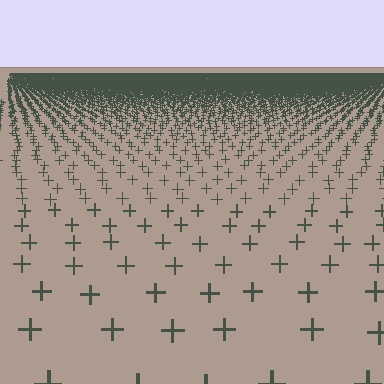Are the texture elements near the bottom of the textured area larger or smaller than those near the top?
Larger. Near the bottom, elements are closer to the viewer and appear at a bigger on-screen size.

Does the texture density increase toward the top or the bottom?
Density increases toward the top.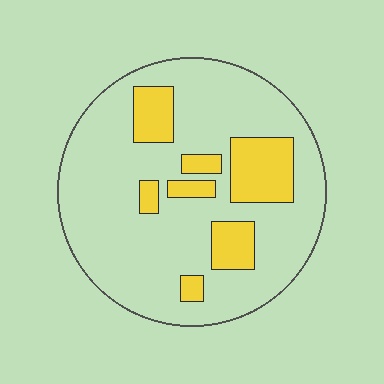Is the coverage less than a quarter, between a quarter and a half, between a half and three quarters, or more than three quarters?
Less than a quarter.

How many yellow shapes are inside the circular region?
7.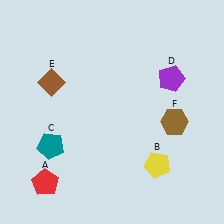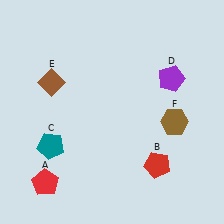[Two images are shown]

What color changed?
The pentagon (B) changed from yellow in Image 1 to red in Image 2.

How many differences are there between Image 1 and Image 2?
There is 1 difference between the two images.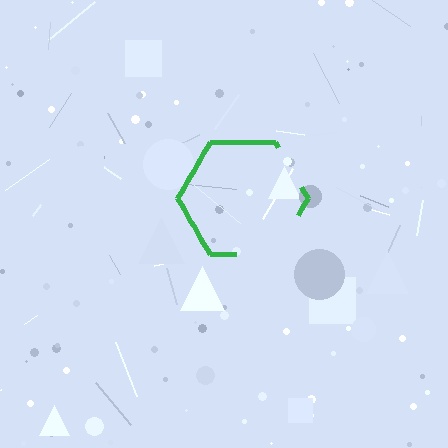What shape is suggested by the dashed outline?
The dashed outline suggests a hexagon.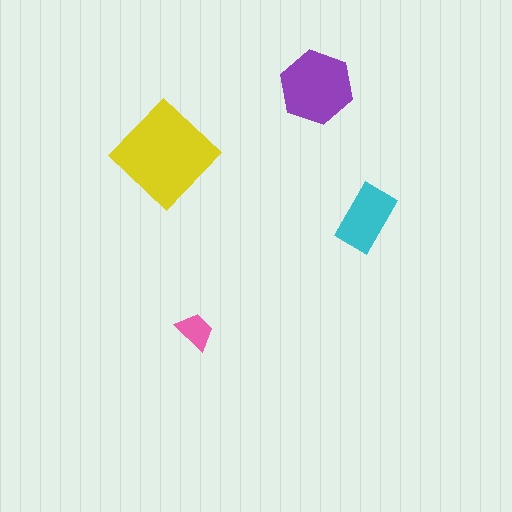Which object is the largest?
The yellow diamond.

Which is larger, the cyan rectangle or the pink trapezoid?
The cyan rectangle.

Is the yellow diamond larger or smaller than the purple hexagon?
Larger.